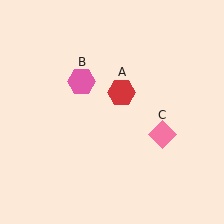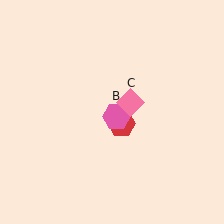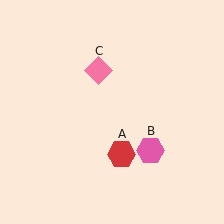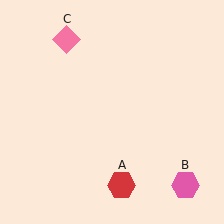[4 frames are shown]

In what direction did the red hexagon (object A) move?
The red hexagon (object A) moved down.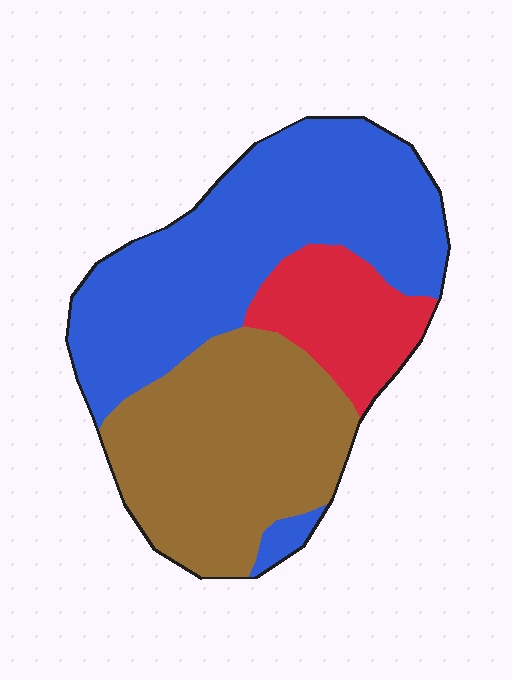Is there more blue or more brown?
Blue.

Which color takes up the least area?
Red, at roughly 15%.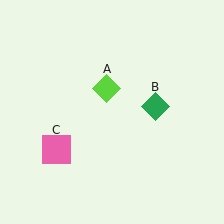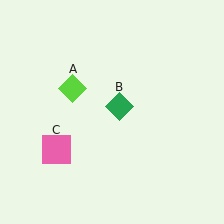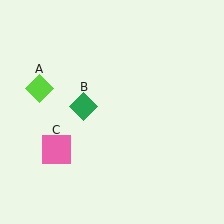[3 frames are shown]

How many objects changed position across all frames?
2 objects changed position: lime diamond (object A), green diamond (object B).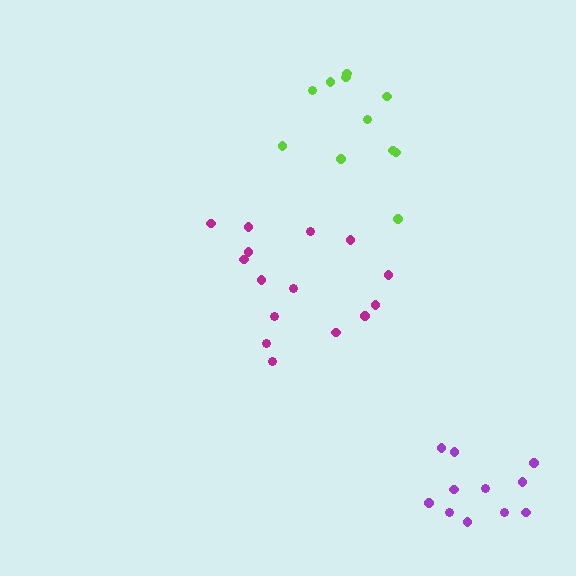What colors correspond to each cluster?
The clusters are colored: magenta, lime, purple.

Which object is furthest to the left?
The magenta cluster is leftmost.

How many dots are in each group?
Group 1: 15 dots, Group 2: 11 dots, Group 3: 11 dots (37 total).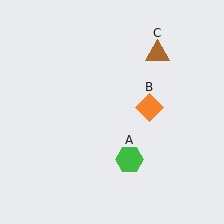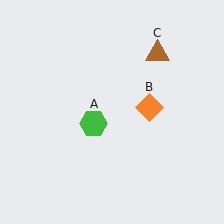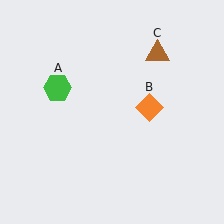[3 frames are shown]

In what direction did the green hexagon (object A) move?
The green hexagon (object A) moved up and to the left.